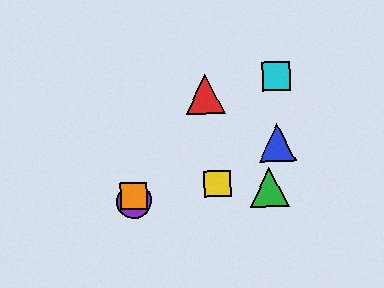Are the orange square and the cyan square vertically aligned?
No, the orange square is at x≈134 and the cyan square is at x≈276.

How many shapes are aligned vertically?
2 shapes (the purple circle, the orange square) are aligned vertically.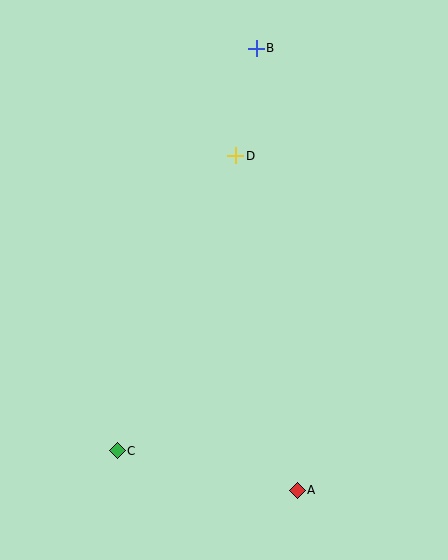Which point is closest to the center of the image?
Point D at (236, 156) is closest to the center.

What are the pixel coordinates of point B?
Point B is at (256, 48).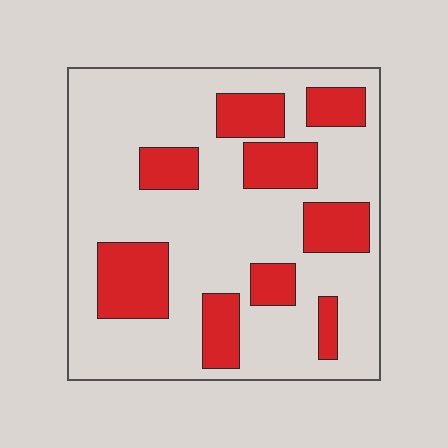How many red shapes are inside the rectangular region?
9.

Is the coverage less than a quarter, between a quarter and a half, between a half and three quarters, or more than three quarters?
Between a quarter and a half.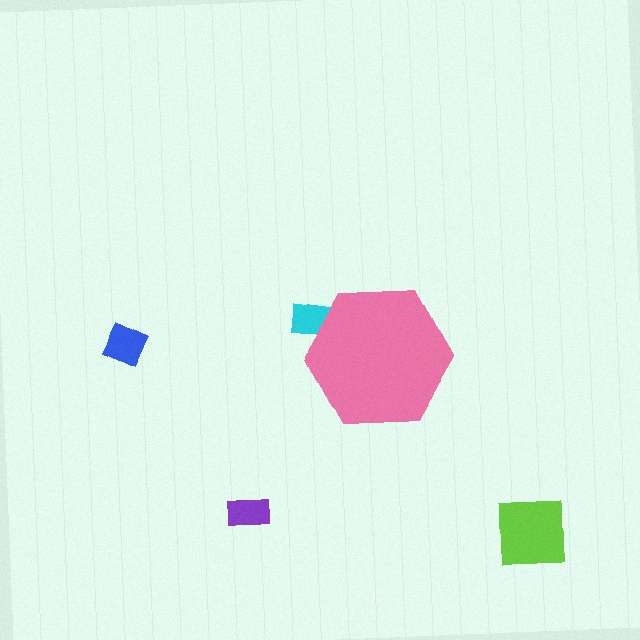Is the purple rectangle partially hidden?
No, the purple rectangle is fully visible.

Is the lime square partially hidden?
No, the lime square is fully visible.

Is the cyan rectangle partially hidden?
Yes, the cyan rectangle is partially hidden behind the pink hexagon.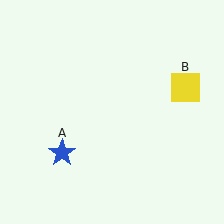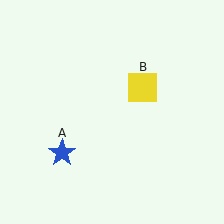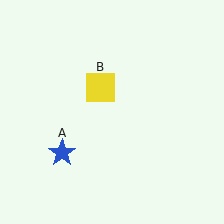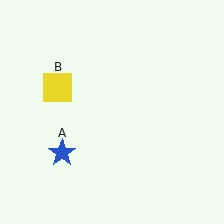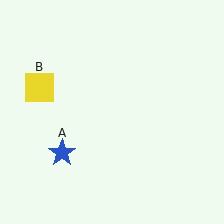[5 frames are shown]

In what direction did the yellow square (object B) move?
The yellow square (object B) moved left.